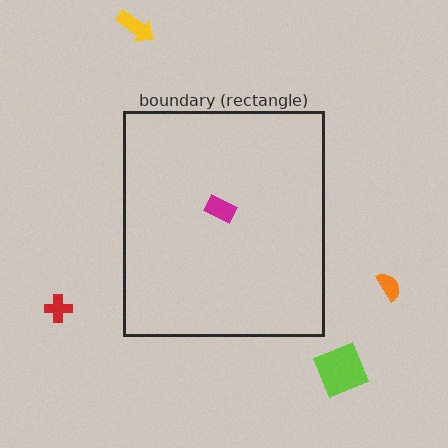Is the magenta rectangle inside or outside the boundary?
Inside.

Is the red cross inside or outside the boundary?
Outside.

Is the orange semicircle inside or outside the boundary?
Outside.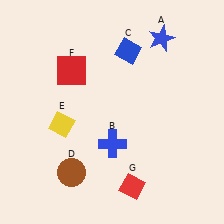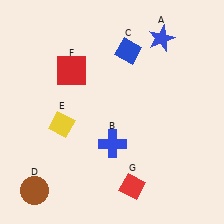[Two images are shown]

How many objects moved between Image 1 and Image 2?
1 object moved between the two images.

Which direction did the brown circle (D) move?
The brown circle (D) moved left.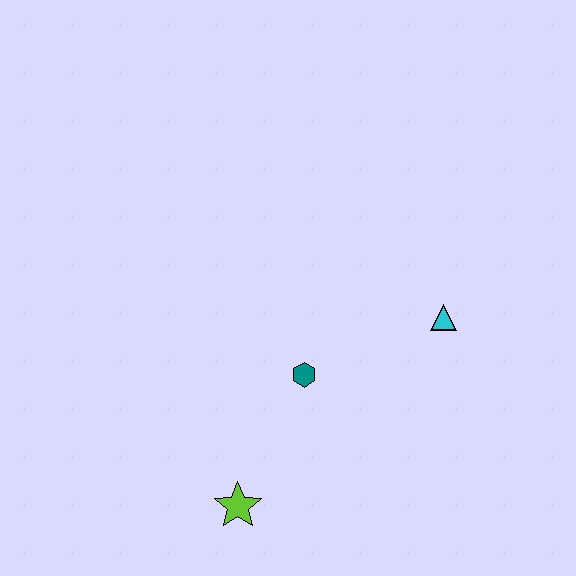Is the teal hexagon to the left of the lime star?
No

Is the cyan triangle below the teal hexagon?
No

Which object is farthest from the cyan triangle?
The lime star is farthest from the cyan triangle.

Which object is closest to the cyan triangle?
The teal hexagon is closest to the cyan triangle.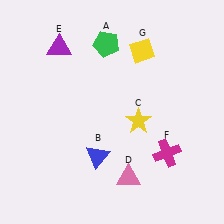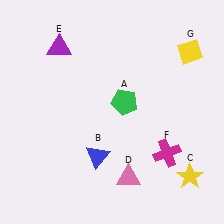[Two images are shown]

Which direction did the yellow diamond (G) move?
The yellow diamond (G) moved right.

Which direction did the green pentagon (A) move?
The green pentagon (A) moved down.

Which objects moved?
The objects that moved are: the green pentagon (A), the yellow star (C), the yellow diamond (G).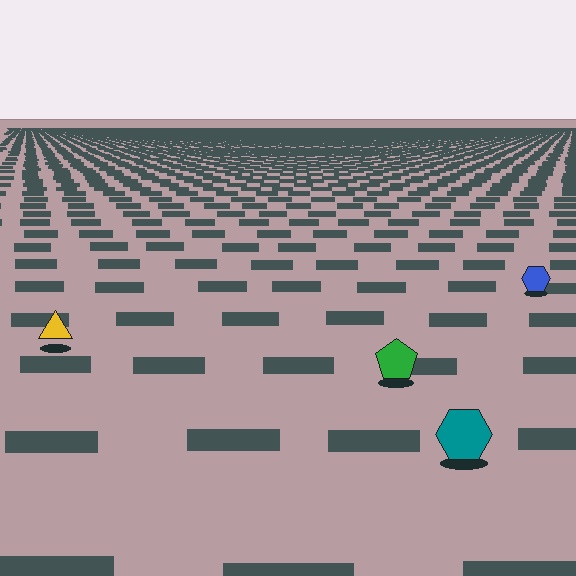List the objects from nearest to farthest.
From nearest to farthest: the teal hexagon, the green pentagon, the yellow triangle, the blue hexagon.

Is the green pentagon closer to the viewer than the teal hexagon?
No. The teal hexagon is closer — you can tell from the texture gradient: the ground texture is coarser near it.